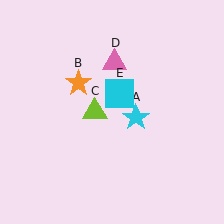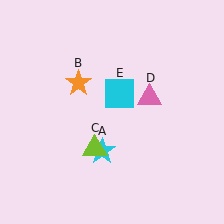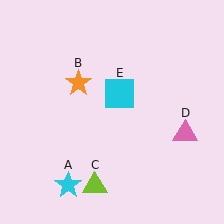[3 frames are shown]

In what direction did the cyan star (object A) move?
The cyan star (object A) moved down and to the left.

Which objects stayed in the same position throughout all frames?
Orange star (object B) and cyan square (object E) remained stationary.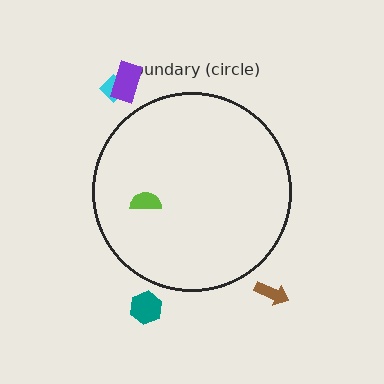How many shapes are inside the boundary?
1 inside, 4 outside.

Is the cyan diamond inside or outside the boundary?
Outside.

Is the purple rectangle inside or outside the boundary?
Outside.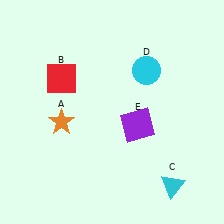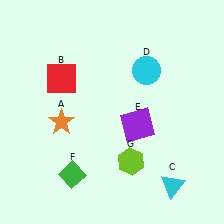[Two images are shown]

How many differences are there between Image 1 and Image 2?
There are 2 differences between the two images.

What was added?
A green diamond (F), a lime hexagon (G) were added in Image 2.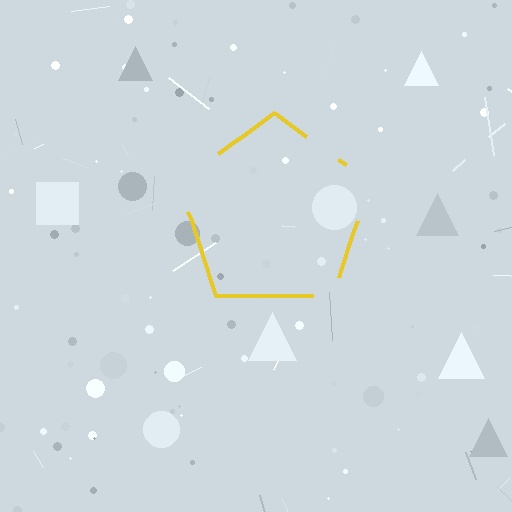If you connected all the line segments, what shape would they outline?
They would outline a pentagon.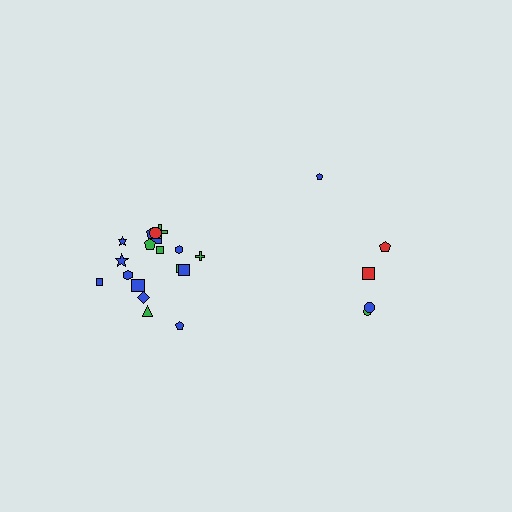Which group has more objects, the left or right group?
The left group.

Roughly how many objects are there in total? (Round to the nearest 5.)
Roughly 25 objects in total.